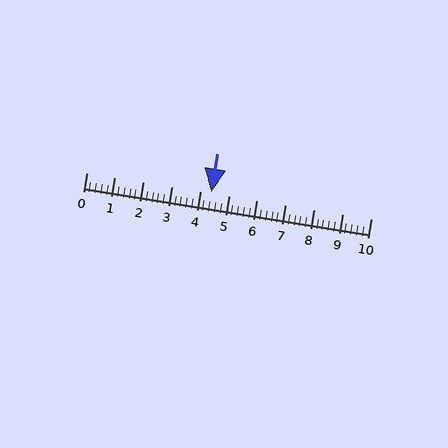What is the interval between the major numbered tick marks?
The major tick marks are spaced 1 units apart.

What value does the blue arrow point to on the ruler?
The blue arrow points to approximately 4.4.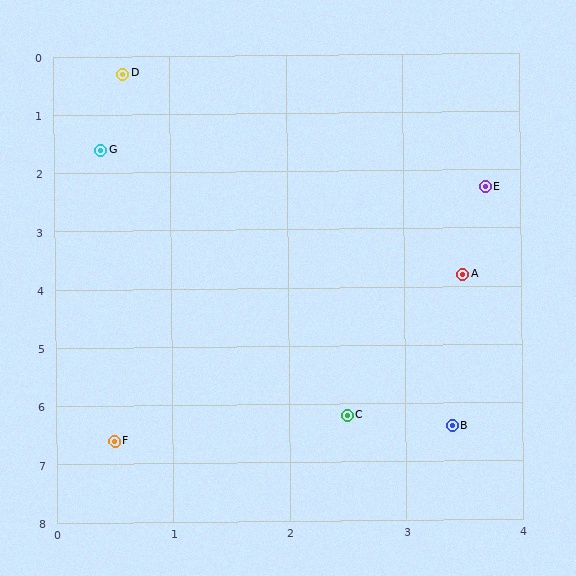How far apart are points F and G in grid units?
Points F and G are about 5.0 grid units apart.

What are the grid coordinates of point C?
Point C is at approximately (2.5, 6.2).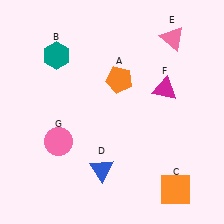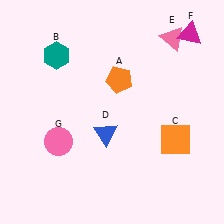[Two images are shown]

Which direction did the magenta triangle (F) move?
The magenta triangle (F) moved up.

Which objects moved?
The objects that moved are: the orange square (C), the blue triangle (D), the magenta triangle (F).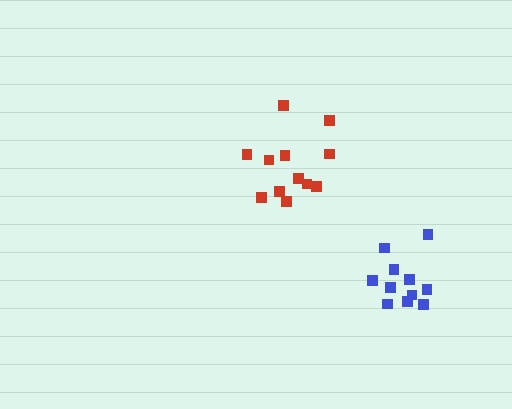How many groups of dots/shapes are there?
There are 2 groups.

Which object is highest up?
The red cluster is topmost.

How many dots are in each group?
Group 1: 11 dots, Group 2: 12 dots (23 total).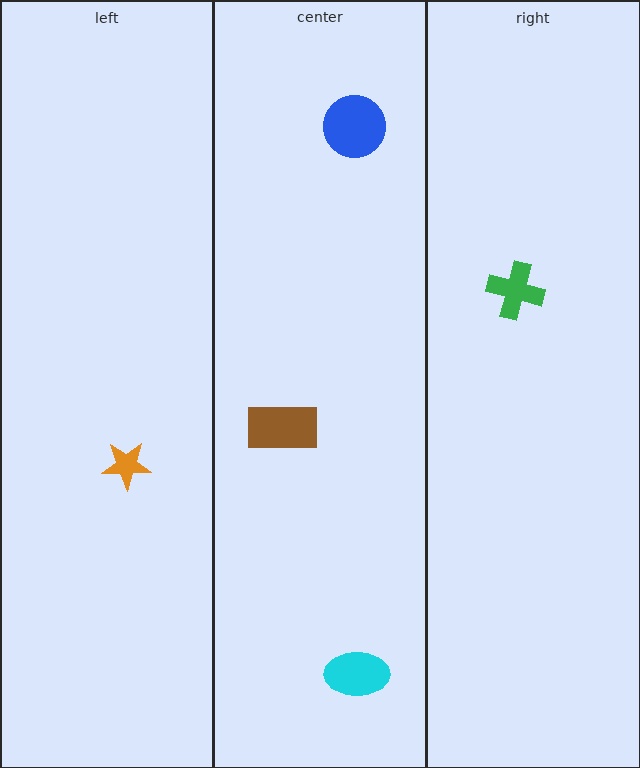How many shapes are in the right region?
1.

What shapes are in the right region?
The green cross.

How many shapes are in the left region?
1.